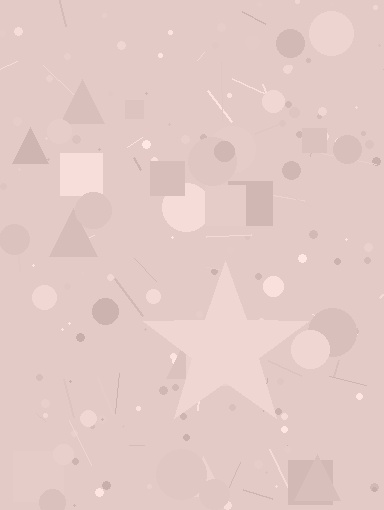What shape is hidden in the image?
A star is hidden in the image.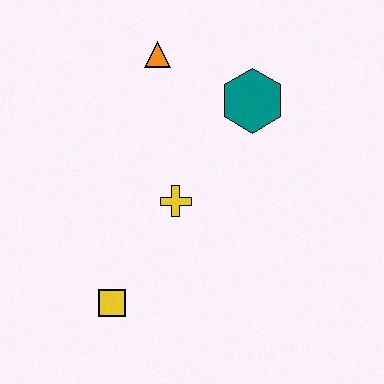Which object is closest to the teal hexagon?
The orange triangle is closest to the teal hexagon.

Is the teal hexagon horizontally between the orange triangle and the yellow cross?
No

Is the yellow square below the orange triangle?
Yes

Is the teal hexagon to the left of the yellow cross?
No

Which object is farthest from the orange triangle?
The yellow square is farthest from the orange triangle.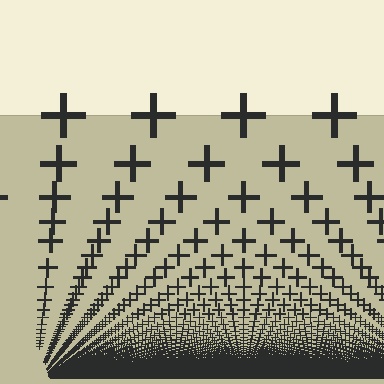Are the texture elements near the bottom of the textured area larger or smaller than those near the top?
Smaller. The gradient is inverted — elements near the bottom are smaller and denser.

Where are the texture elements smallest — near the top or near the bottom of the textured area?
Near the bottom.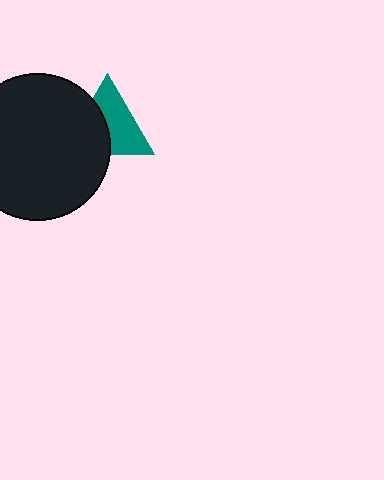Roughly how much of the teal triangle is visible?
About half of it is visible (roughly 57%).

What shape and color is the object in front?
The object in front is a black circle.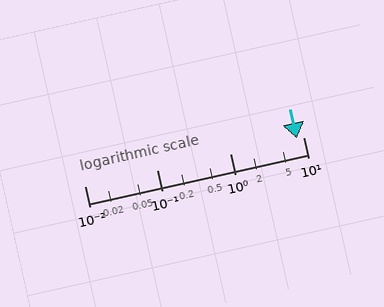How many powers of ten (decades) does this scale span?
The scale spans 3 decades, from 0.01 to 10.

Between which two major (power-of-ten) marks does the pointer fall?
The pointer is between 1 and 10.